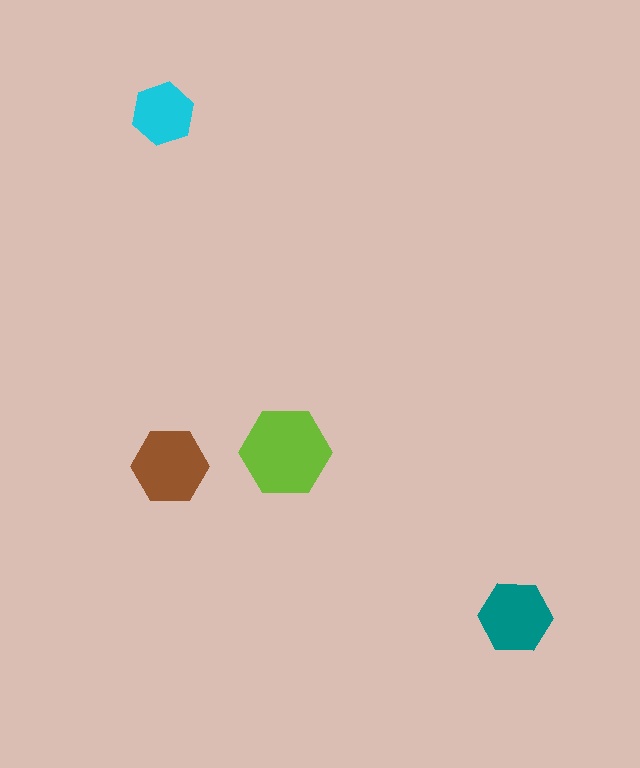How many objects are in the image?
There are 4 objects in the image.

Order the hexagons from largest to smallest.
the lime one, the brown one, the teal one, the cyan one.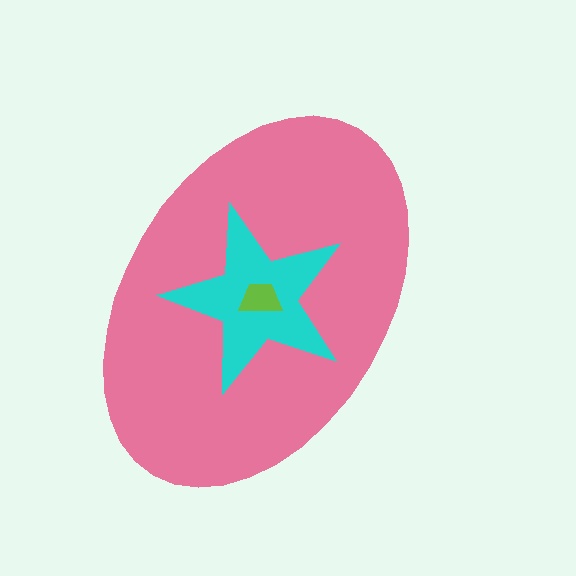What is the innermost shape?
The lime trapezoid.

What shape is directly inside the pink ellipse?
The cyan star.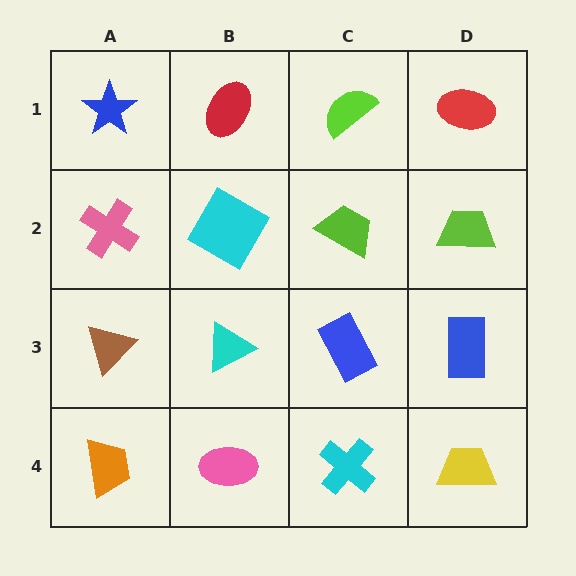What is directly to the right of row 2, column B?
A lime trapezoid.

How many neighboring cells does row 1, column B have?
3.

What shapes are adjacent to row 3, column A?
A pink cross (row 2, column A), an orange trapezoid (row 4, column A), a cyan triangle (row 3, column B).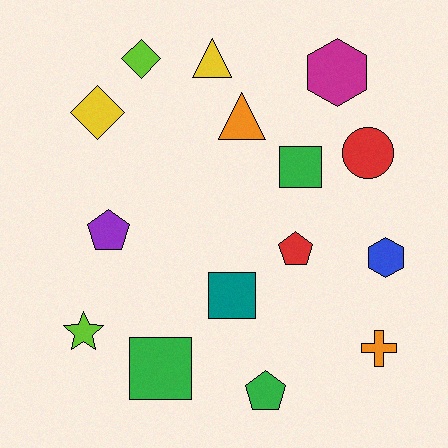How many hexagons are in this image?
There are 2 hexagons.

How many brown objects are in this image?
There are no brown objects.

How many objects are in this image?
There are 15 objects.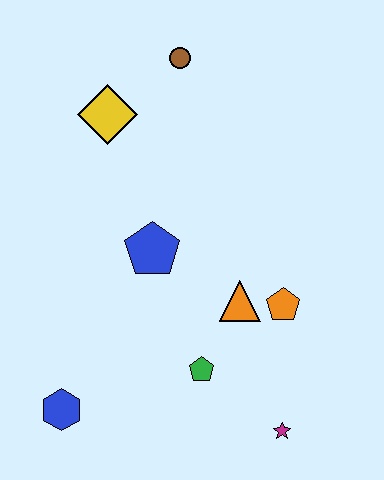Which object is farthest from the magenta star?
The brown circle is farthest from the magenta star.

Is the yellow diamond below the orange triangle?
No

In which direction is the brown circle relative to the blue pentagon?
The brown circle is above the blue pentagon.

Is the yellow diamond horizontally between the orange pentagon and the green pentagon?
No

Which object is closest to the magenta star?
The green pentagon is closest to the magenta star.